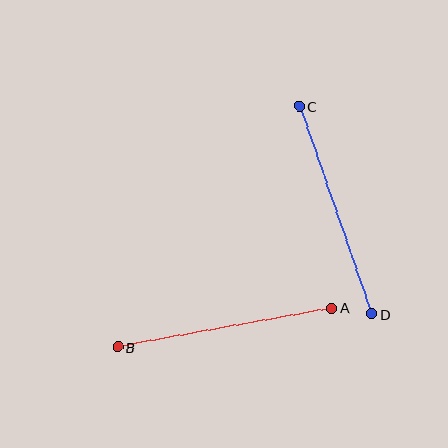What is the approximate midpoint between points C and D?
The midpoint is at approximately (335, 210) pixels.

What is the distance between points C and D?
The distance is approximately 220 pixels.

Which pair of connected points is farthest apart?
Points C and D are farthest apart.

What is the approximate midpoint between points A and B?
The midpoint is at approximately (225, 328) pixels.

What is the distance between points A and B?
The distance is approximately 217 pixels.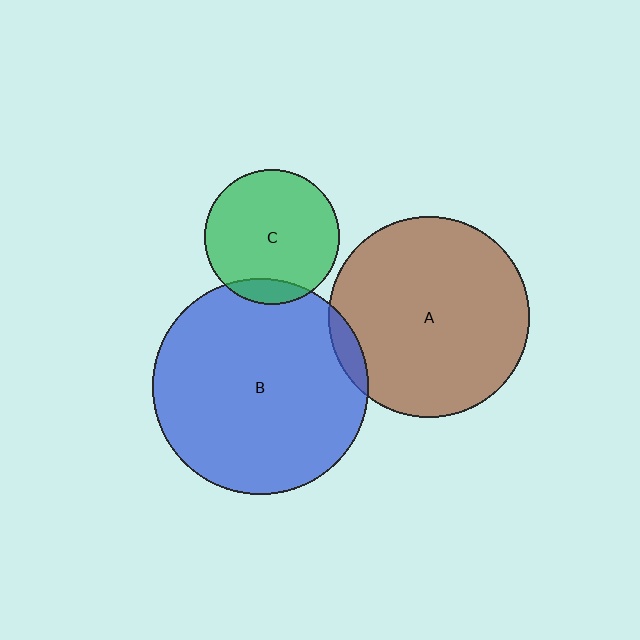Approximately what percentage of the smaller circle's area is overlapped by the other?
Approximately 10%.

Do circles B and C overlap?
Yes.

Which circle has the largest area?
Circle B (blue).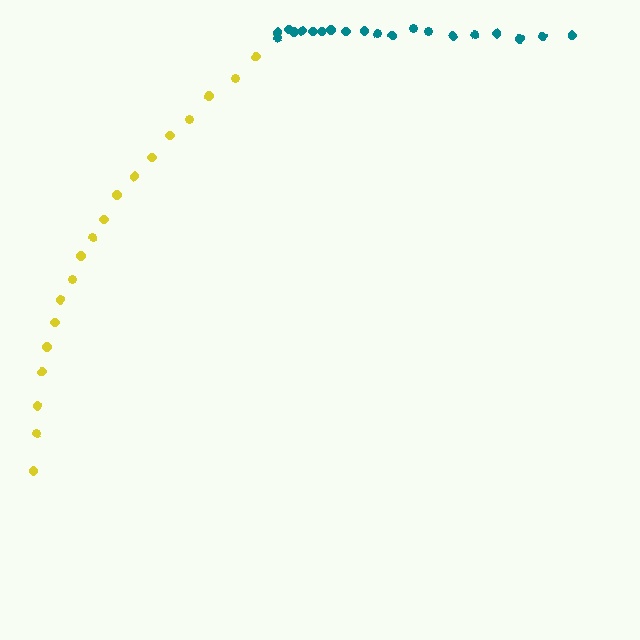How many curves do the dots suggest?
There are 2 distinct paths.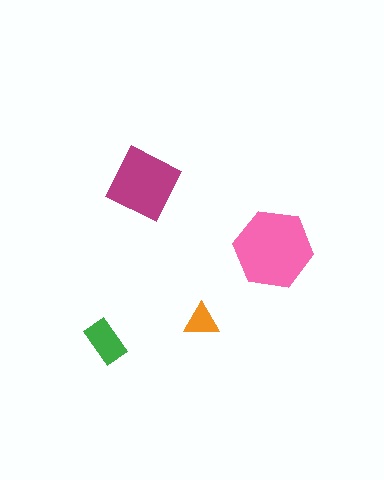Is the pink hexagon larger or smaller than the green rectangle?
Larger.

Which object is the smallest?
The orange triangle.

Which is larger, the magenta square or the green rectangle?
The magenta square.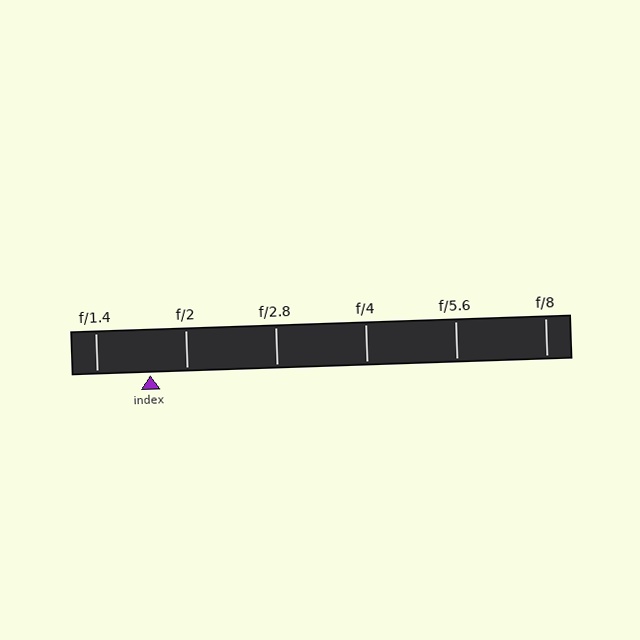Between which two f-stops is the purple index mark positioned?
The index mark is between f/1.4 and f/2.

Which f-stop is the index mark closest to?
The index mark is closest to f/2.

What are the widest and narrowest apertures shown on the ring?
The widest aperture shown is f/1.4 and the narrowest is f/8.